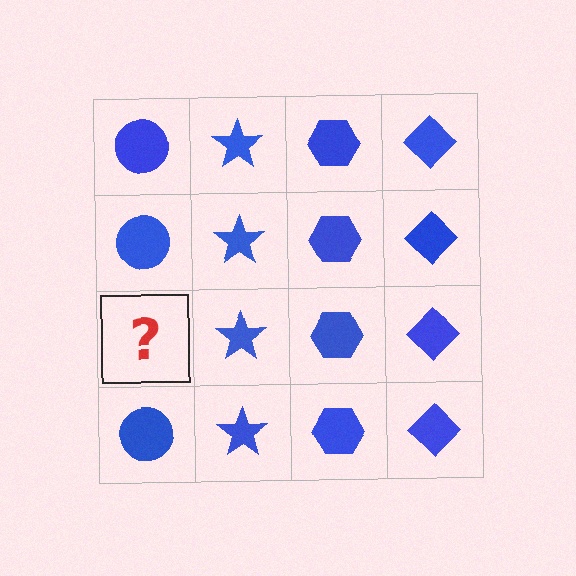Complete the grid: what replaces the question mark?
The question mark should be replaced with a blue circle.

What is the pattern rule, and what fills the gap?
The rule is that each column has a consistent shape. The gap should be filled with a blue circle.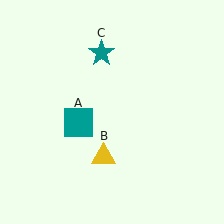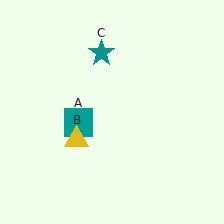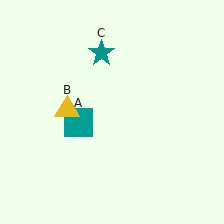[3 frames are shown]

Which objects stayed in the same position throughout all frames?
Teal square (object A) and teal star (object C) remained stationary.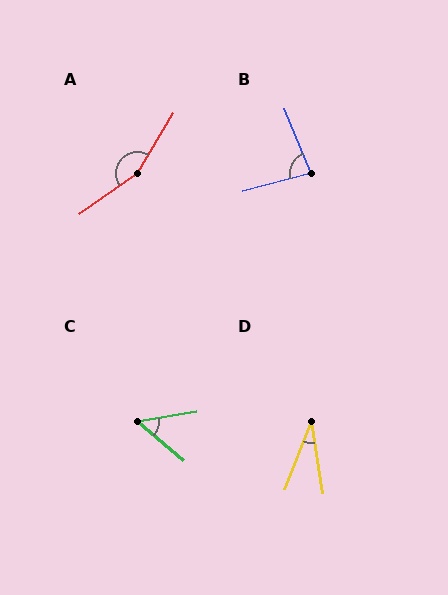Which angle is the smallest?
D, at approximately 30 degrees.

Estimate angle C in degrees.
Approximately 49 degrees.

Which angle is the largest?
A, at approximately 155 degrees.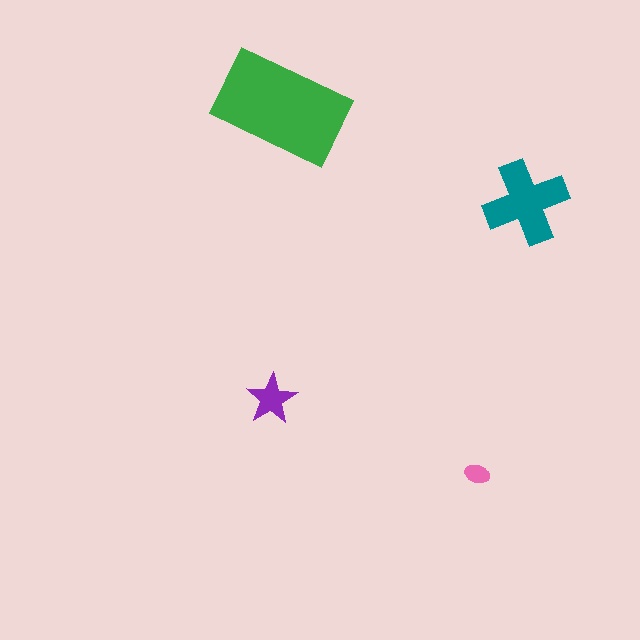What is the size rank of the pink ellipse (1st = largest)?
4th.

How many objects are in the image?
There are 4 objects in the image.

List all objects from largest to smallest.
The green rectangle, the teal cross, the purple star, the pink ellipse.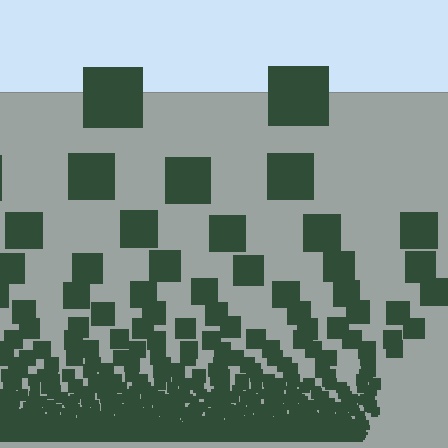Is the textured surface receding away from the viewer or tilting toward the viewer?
The surface appears to tilt toward the viewer. Texture elements get larger and sparser toward the top.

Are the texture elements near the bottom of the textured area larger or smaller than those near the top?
Smaller. The gradient is inverted — elements near the bottom are smaller and denser.